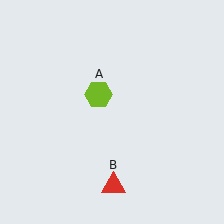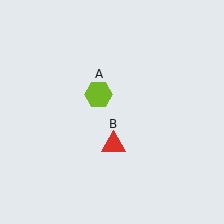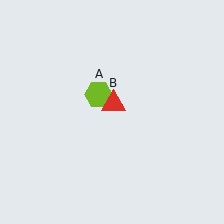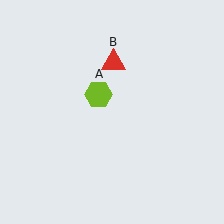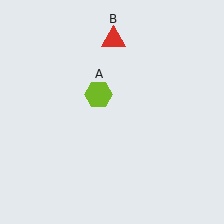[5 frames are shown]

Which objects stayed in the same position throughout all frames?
Lime hexagon (object A) remained stationary.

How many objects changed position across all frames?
1 object changed position: red triangle (object B).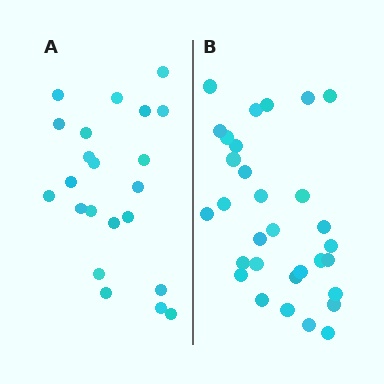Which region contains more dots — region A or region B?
Region B (the right region) has more dots.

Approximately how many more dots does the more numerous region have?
Region B has roughly 8 or so more dots than region A.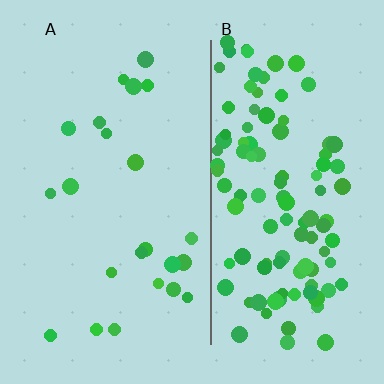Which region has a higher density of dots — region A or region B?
B (the right).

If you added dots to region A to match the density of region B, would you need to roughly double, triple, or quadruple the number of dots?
Approximately quadruple.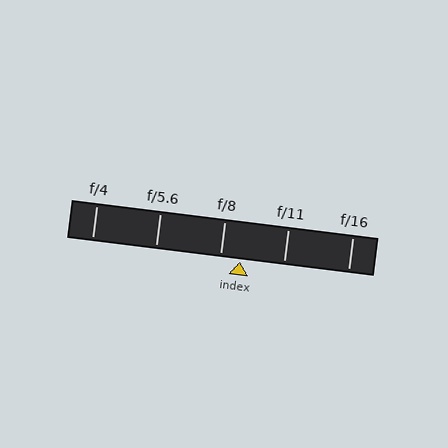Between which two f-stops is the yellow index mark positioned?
The index mark is between f/8 and f/11.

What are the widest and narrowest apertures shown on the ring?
The widest aperture shown is f/4 and the narrowest is f/16.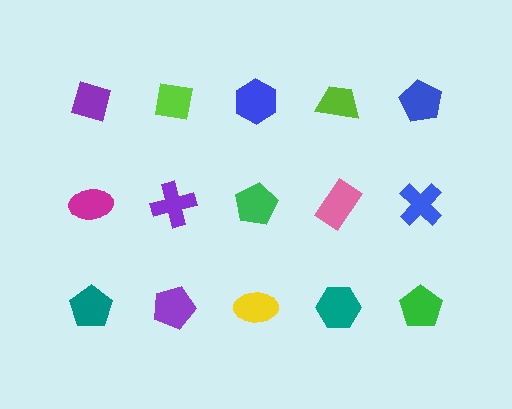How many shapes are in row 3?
5 shapes.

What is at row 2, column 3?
A green pentagon.